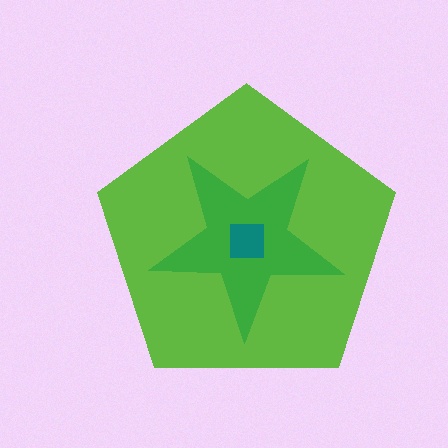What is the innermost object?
The teal square.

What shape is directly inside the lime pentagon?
The green star.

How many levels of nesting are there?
3.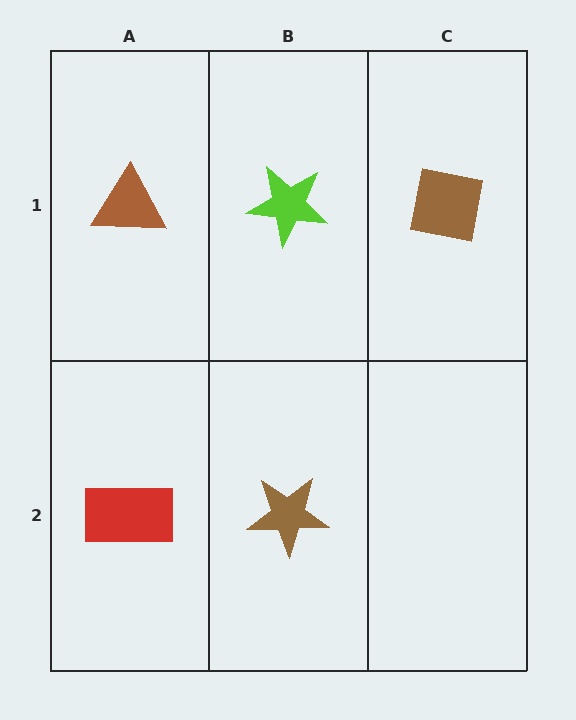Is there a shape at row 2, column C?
No, that cell is empty.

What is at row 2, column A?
A red rectangle.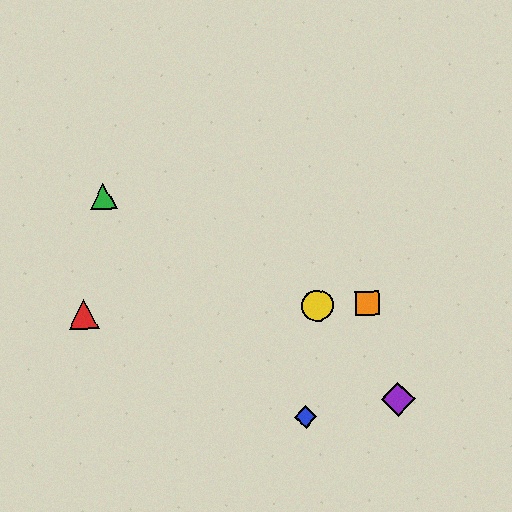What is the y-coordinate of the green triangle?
The green triangle is at y≈196.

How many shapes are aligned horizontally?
3 shapes (the red triangle, the yellow circle, the orange square) are aligned horizontally.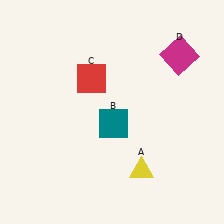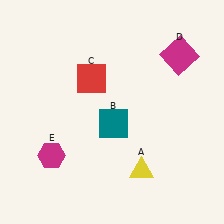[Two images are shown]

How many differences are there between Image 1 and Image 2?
There is 1 difference between the two images.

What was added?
A magenta hexagon (E) was added in Image 2.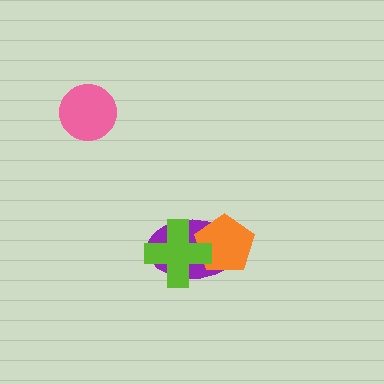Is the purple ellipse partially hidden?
Yes, it is partially covered by another shape.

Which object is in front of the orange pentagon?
The lime cross is in front of the orange pentagon.